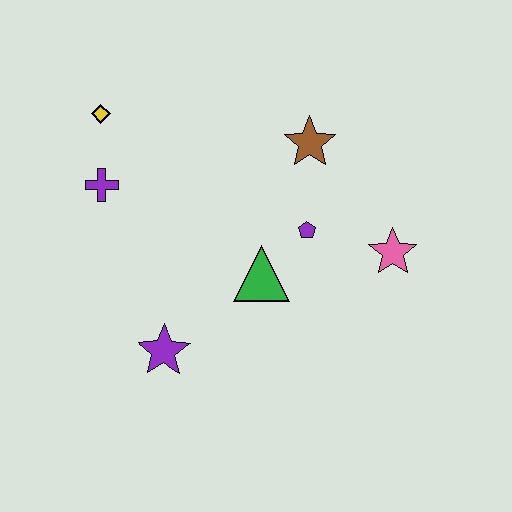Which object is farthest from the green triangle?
The yellow diamond is farthest from the green triangle.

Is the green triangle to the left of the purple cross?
No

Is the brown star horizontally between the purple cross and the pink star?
Yes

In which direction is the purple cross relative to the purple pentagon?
The purple cross is to the left of the purple pentagon.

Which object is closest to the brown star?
The purple pentagon is closest to the brown star.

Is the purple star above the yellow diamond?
No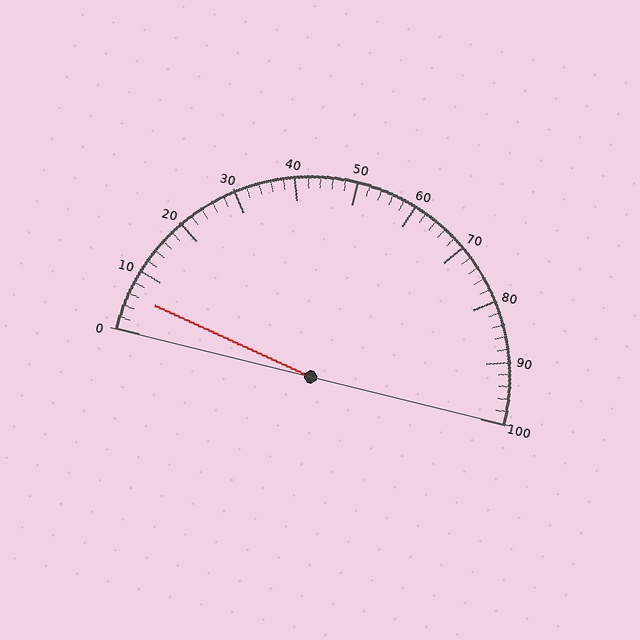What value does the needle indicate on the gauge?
The needle indicates approximately 6.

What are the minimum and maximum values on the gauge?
The gauge ranges from 0 to 100.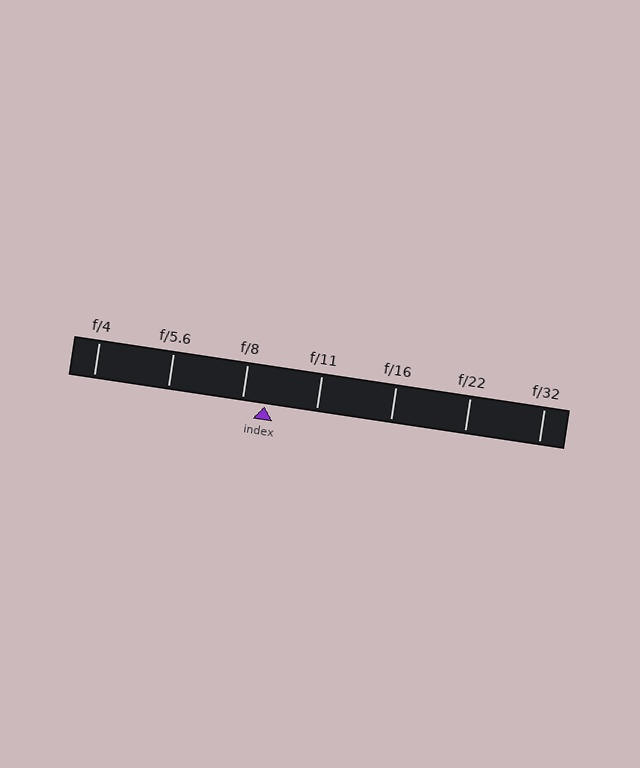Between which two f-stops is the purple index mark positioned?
The index mark is between f/8 and f/11.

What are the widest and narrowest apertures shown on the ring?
The widest aperture shown is f/4 and the narrowest is f/32.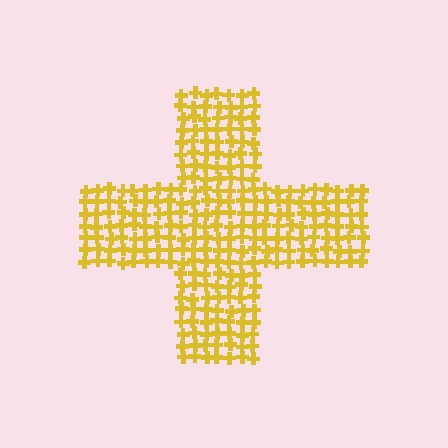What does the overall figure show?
The overall figure shows a cross.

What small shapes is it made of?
It is made of small crosses.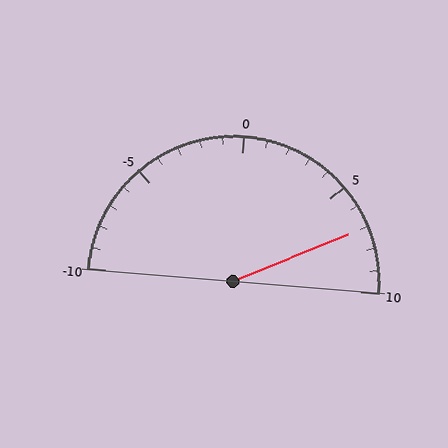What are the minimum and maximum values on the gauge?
The gauge ranges from -10 to 10.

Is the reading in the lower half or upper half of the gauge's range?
The reading is in the upper half of the range (-10 to 10).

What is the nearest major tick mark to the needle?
The nearest major tick mark is 5.